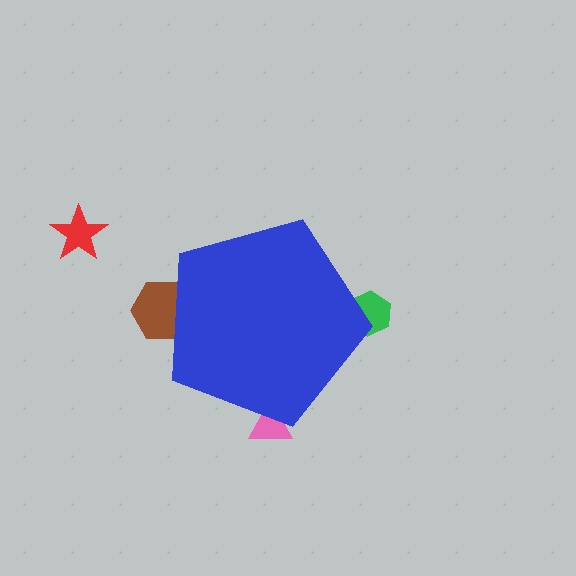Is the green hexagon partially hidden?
Yes, the green hexagon is partially hidden behind the blue pentagon.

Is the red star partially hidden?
No, the red star is fully visible.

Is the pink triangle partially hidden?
Yes, the pink triangle is partially hidden behind the blue pentagon.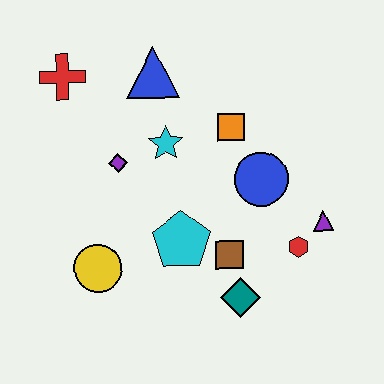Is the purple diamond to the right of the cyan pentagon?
No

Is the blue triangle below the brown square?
No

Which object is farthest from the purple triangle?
The red cross is farthest from the purple triangle.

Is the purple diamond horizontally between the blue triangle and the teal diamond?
No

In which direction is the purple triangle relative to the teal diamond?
The purple triangle is to the right of the teal diamond.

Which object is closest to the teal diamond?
The brown square is closest to the teal diamond.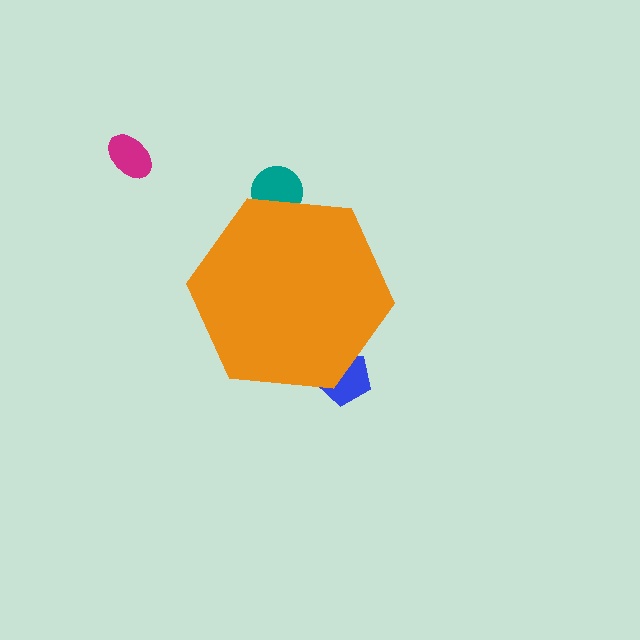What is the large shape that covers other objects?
An orange hexagon.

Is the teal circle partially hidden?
Yes, the teal circle is partially hidden behind the orange hexagon.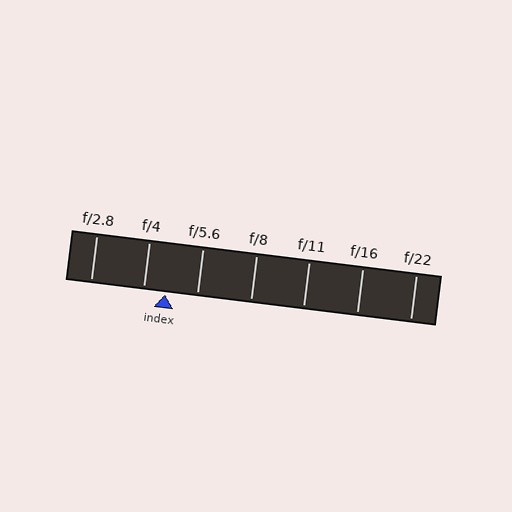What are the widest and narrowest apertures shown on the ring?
The widest aperture shown is f/2.8 and the narrowest is f/22.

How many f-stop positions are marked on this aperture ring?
There are 7 f-stop positions marked.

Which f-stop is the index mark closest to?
The index mark is closest to f/4.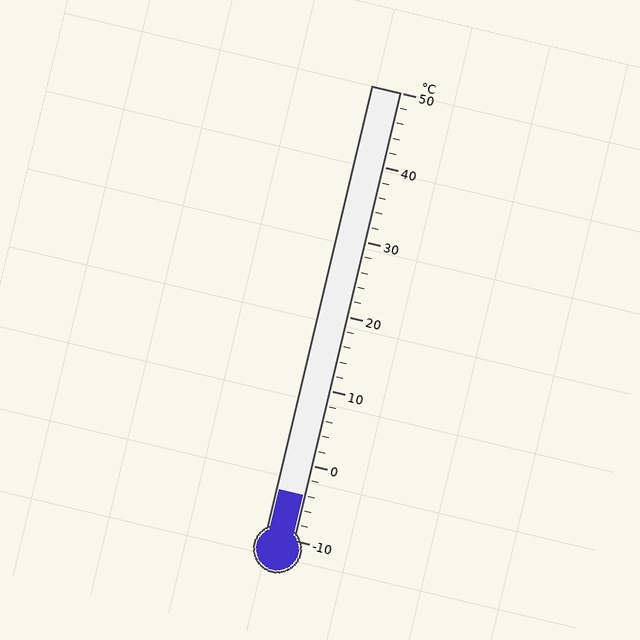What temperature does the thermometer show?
The thermometer shows approximately -4°C.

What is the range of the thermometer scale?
The thermometer scale ranges from -10°C to 50°C.